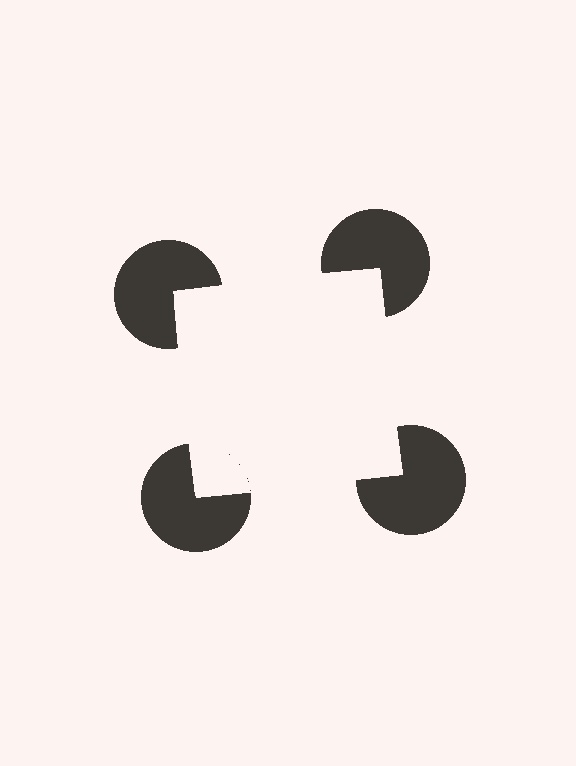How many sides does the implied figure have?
4 sides.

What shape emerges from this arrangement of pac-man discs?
An illusory square — its edges are inferred from the aligned wedge cuts in the pac-man discs, not physically drawn.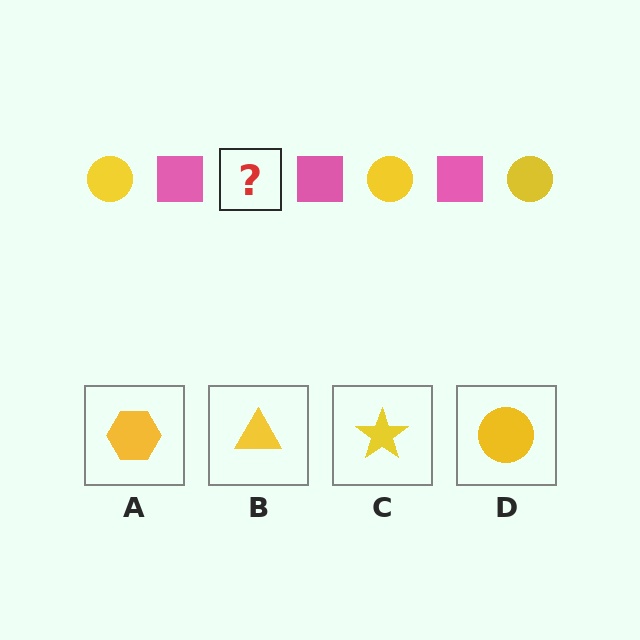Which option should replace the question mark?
Option D.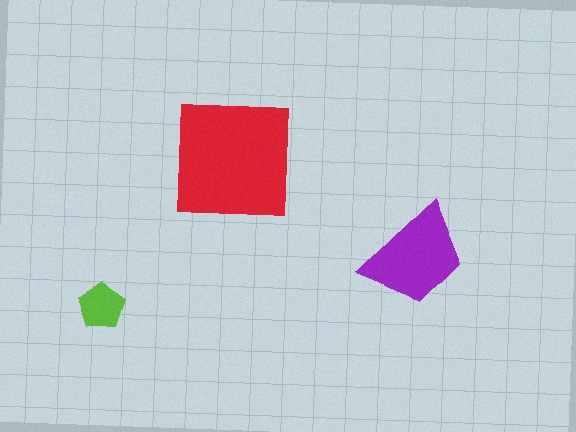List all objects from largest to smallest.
The red square, the purple trapezoid, the lime pentagon.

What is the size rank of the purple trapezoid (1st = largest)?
2nd.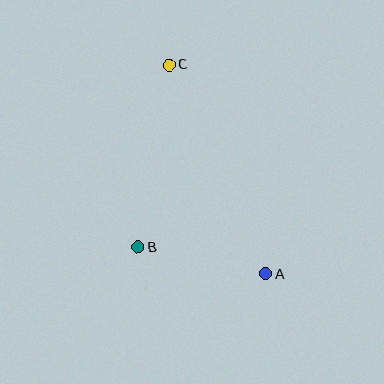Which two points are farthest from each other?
Points A and C are farthest from each other.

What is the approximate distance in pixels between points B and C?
The distance between B and C is approximately 185 pixels.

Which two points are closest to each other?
Points A and B are closest to each other.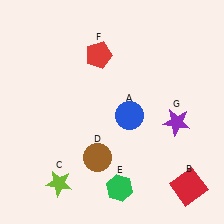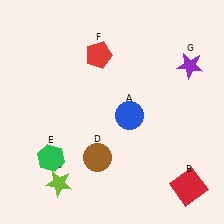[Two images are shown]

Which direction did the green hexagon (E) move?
The green hexagon (E) moved left.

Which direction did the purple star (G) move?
The purple star (G) moved up.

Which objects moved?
The objects that moved are: the green hexagon (E), the purple star (G).